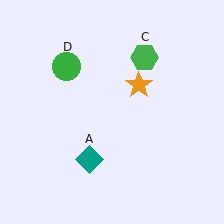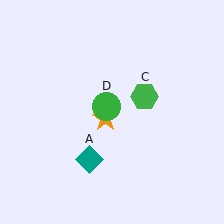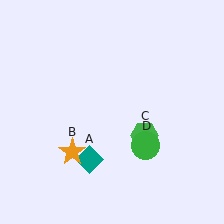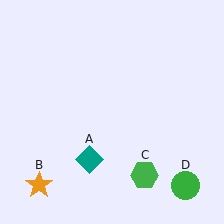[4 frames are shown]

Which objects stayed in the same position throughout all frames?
Teal diamond (object A) remained stationary.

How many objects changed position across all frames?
3 objects changed position: orange star (object B), green hexagon (object C), green circle (object D).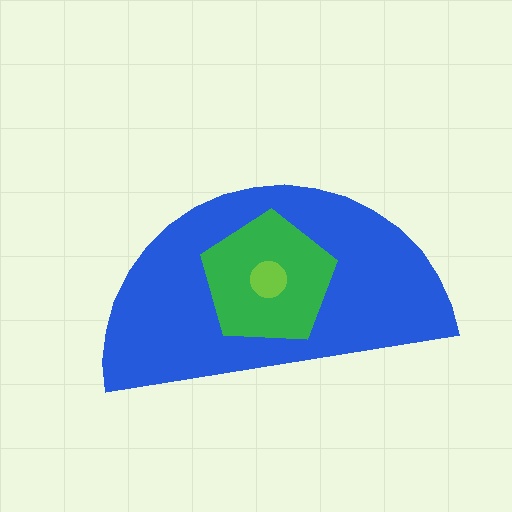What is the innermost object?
The lime circle.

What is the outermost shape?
The blue semicircle.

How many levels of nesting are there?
3.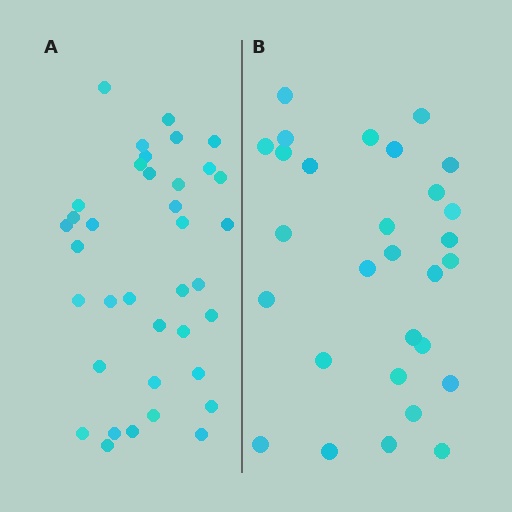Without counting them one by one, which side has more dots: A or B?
Region A (the left region) has more dots.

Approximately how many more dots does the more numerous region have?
Region A has roughly 8 or so more dots than region B.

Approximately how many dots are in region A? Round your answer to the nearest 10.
About 40 dots. (The exact count is 37, which rounds to 40.)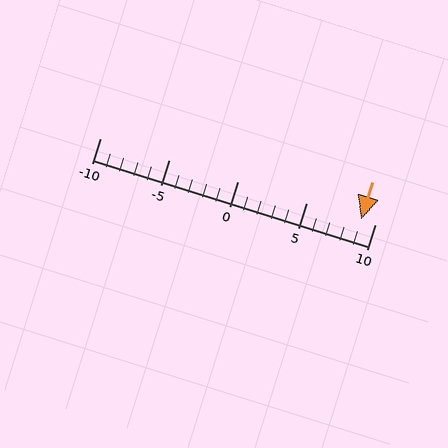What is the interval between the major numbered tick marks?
The major tick marks are spaced 5 units apart.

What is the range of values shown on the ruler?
The ruler shows values from -10 to 10.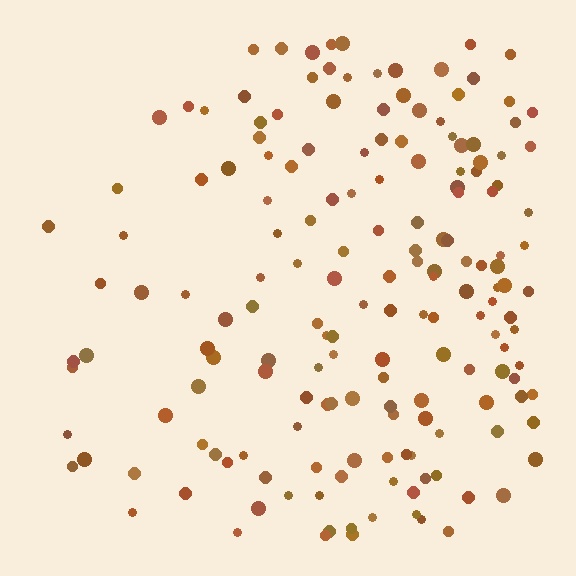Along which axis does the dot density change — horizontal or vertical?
Horizontal.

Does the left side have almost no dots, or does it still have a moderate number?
Still a moderate number, just noticeably fewer than the right.